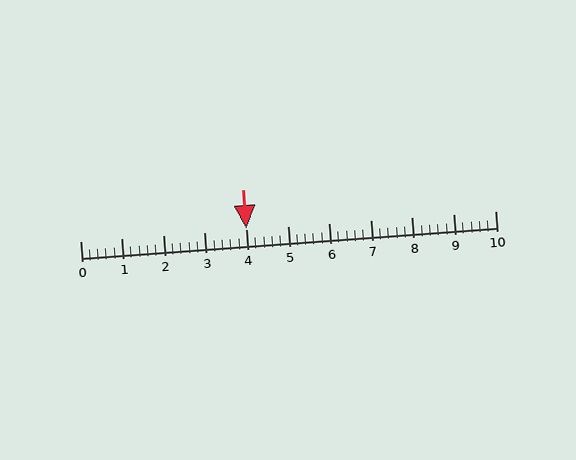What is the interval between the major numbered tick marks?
The major tick marks are spaced 1 units apart.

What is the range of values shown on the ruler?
The ruler shows values from 0 to 10.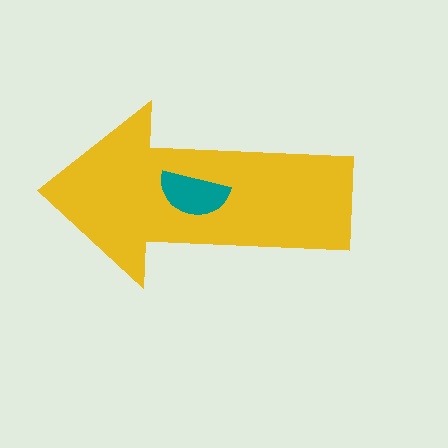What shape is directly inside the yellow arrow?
The teal semicircle.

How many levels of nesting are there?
2.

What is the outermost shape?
The yellow arrow.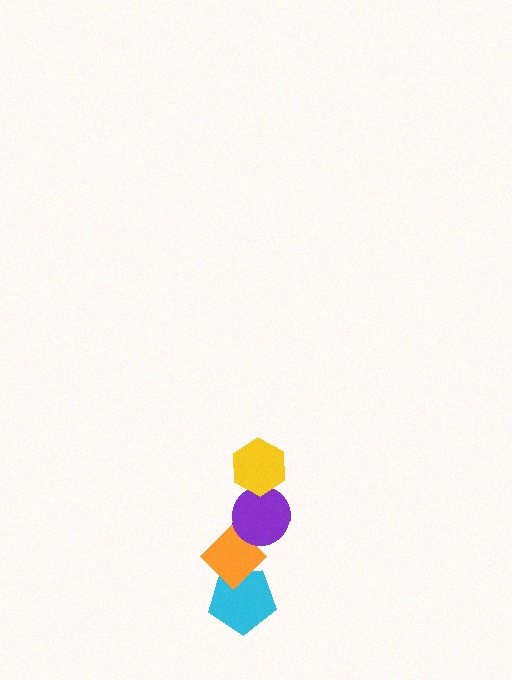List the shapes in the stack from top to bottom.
From top to bottom: the yellow hexagon, the purple circle, the orange diamond, the cyan pentagon.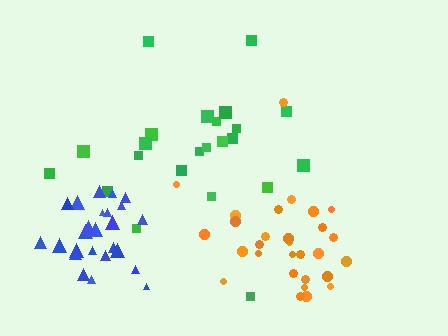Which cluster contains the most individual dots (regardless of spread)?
Orange (29).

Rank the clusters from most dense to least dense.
blue, orange, green.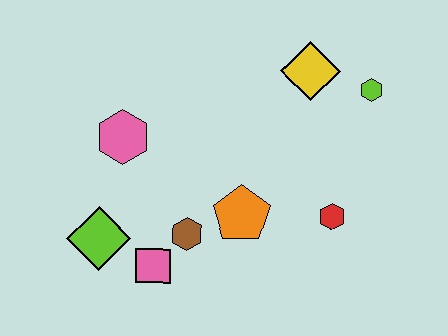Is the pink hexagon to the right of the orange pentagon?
No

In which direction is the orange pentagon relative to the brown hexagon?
The orange pentagon is to the right of the brown hexagon.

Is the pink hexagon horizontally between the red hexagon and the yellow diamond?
No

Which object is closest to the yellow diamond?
The lime hexagon is closest to the yellow diamond.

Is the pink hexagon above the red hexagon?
Yes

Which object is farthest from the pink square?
The lime hexagon is farthest from the pink square.